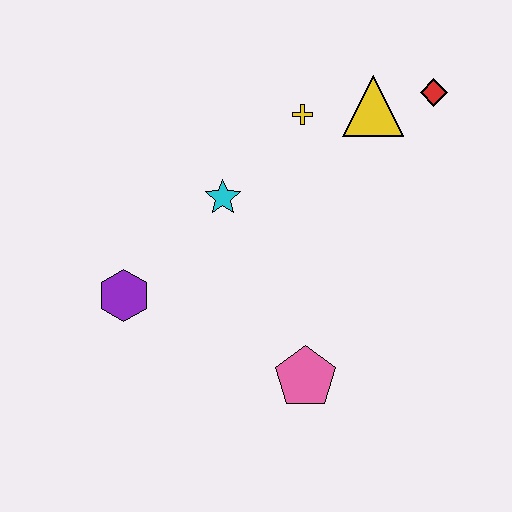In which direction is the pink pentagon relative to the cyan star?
The pink pentagon is below the cyan star.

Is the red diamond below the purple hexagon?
No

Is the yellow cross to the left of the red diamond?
Yes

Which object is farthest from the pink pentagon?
The red diamond is farthest from the pink pentagon.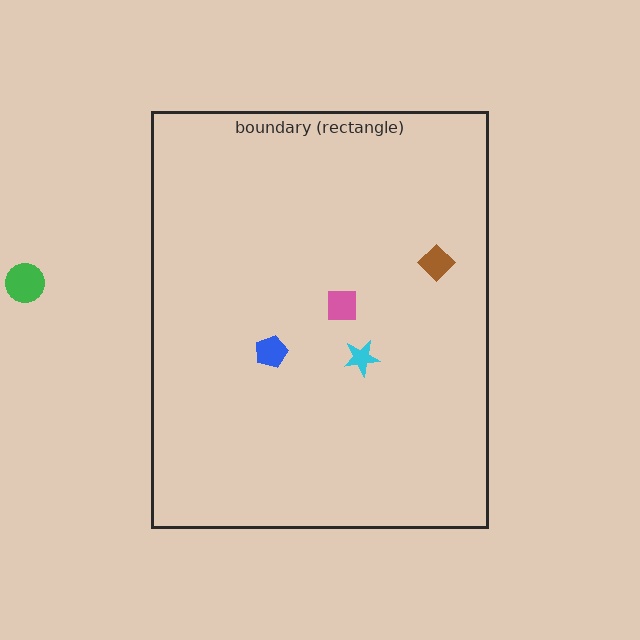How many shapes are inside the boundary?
4 inside, 1 outside.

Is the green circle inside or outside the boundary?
Outside.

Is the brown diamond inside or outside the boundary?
Inside.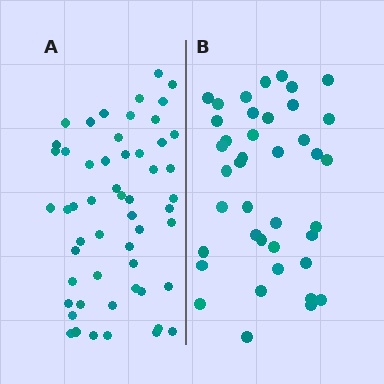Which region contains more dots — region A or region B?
Region A (the left region) has more dots.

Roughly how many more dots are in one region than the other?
Region A has approximately 15 more dots than region B.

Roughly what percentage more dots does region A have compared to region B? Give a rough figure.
About 35% more.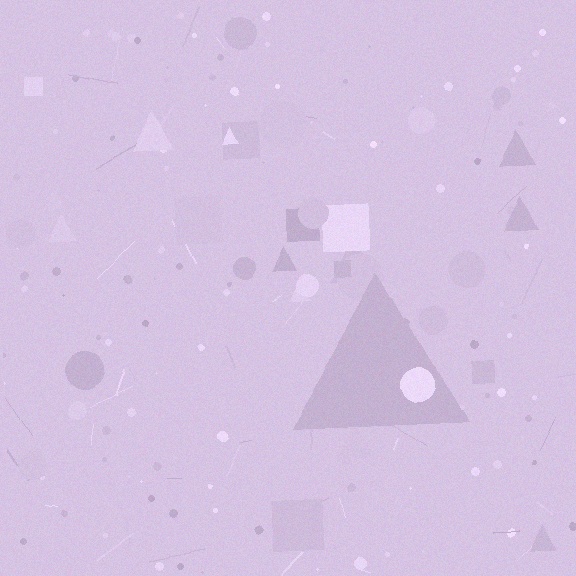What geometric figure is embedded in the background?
A triangle is embedded in the background.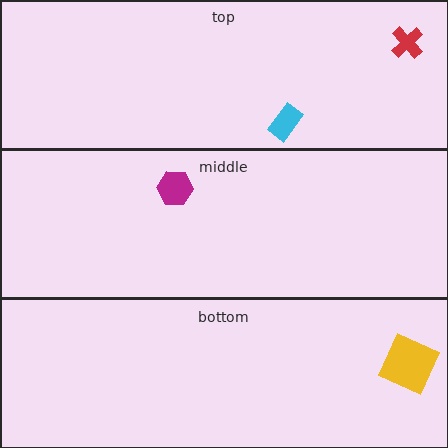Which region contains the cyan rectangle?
The top region.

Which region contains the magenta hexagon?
The middle region.